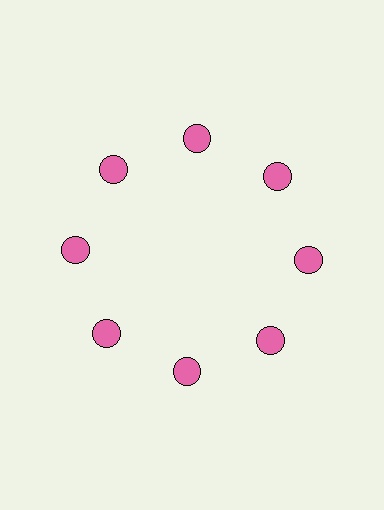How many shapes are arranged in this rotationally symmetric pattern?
There are 8 shapes, arranged in 8 groups of 1.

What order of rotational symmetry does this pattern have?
This pattern has 8-fold rotational symmetry.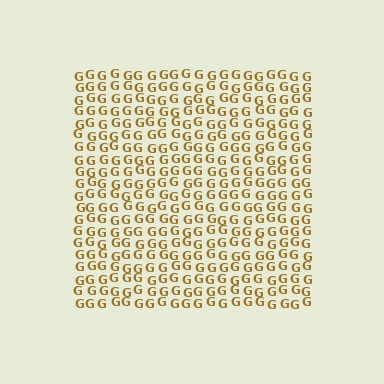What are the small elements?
The small elements are letter G's.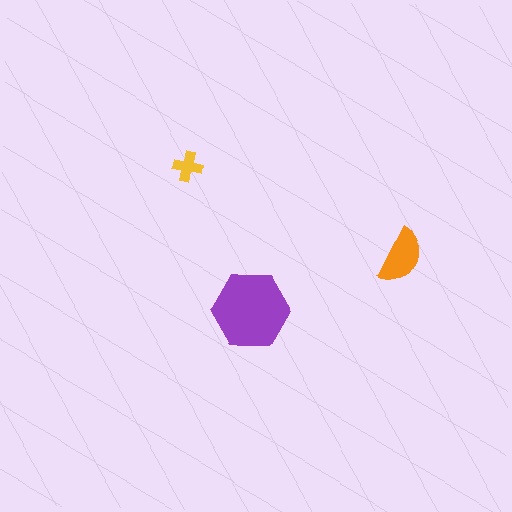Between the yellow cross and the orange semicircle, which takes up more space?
The orange semicircle.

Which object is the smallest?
The yellow cross.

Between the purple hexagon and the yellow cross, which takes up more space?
The purple hexagon.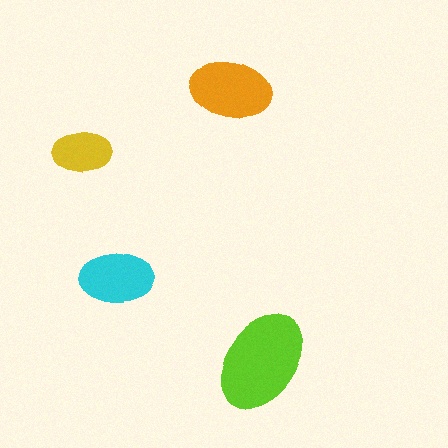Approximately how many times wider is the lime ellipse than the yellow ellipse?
About 1.5 times wider.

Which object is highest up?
The orange ellipse is topmost.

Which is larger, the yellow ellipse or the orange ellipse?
The orange one.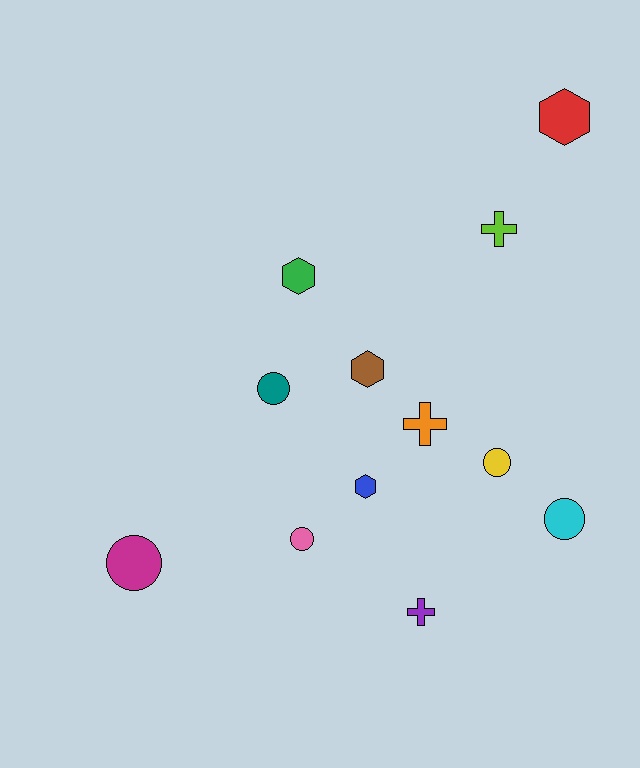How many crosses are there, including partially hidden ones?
There are 3 crosses.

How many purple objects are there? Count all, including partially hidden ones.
There is 1 purple object.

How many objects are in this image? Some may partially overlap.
There are 12 objects.